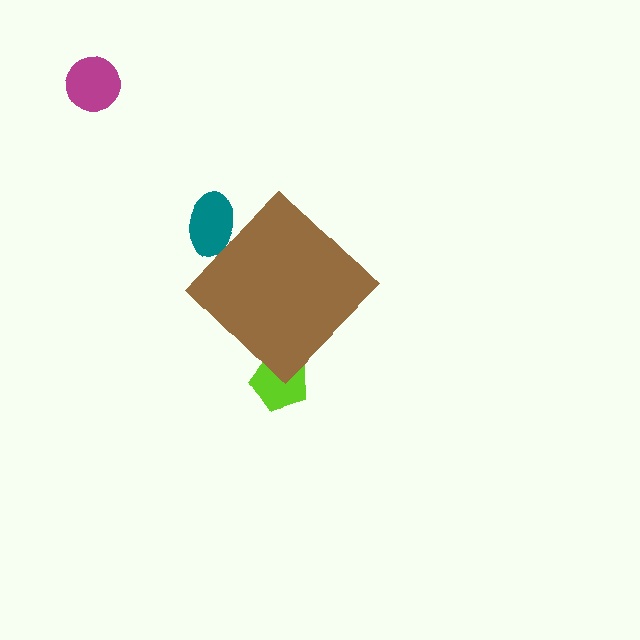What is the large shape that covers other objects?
A brown diamond.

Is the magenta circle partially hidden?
No, the magenta circle is fully visible.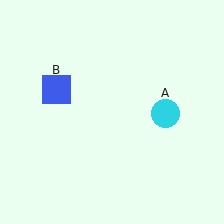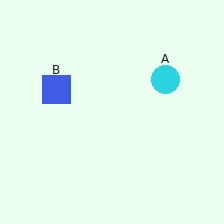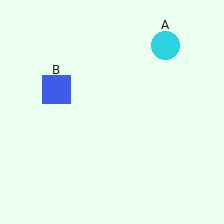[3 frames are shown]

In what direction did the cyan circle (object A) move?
The cyan circle (object A) moved up.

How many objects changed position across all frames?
1 object changed position: cyan circle (object A).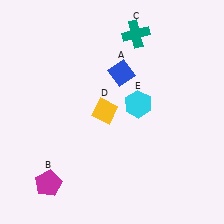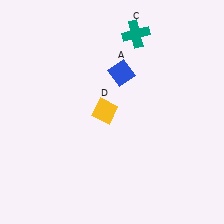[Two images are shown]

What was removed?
The magenta pentagon (B), the cyan hexagon (E) were removed in Image 2.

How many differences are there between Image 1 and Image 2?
There are 2 differences between the two images.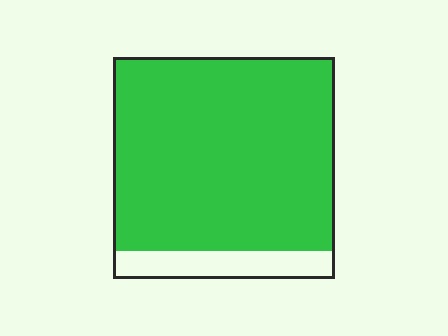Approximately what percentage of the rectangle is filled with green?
Approximately 85%.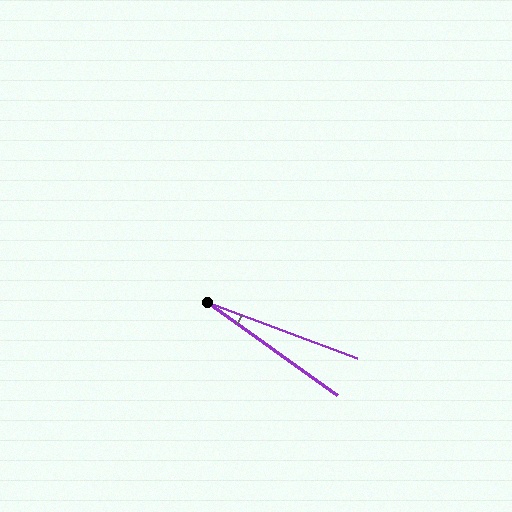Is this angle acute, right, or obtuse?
It is acute.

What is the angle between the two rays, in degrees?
Approximately 15 degrees.